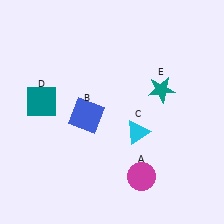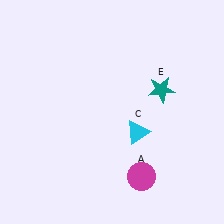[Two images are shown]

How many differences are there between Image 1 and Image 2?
There are 2 differences between the two images.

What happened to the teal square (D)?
The teal square (D) was removed in Image 2. It was in the top-left area of Image 1.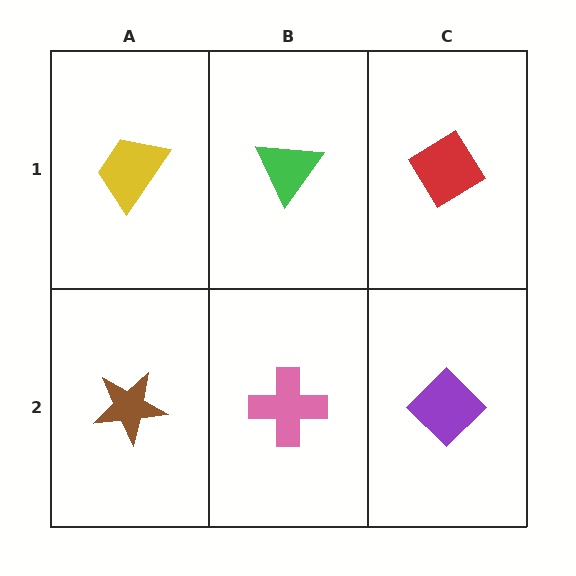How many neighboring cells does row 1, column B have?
3.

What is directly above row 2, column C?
A red diamond.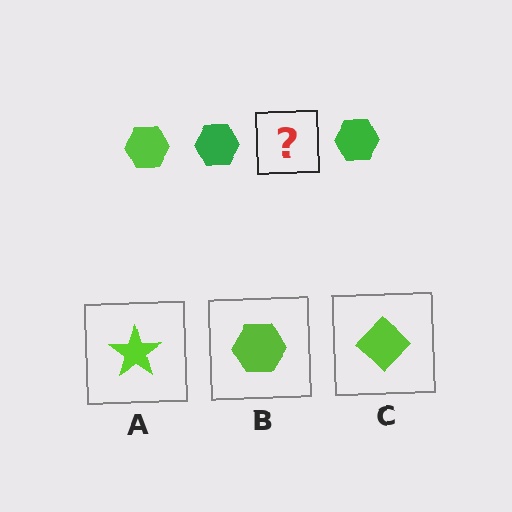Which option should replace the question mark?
Option B.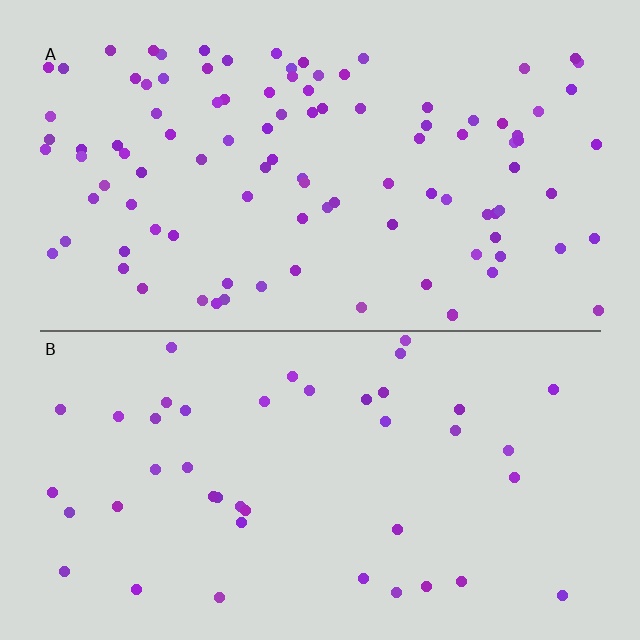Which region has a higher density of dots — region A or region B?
A (the top).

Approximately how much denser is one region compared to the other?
Approximately 2.4× — region A over region B.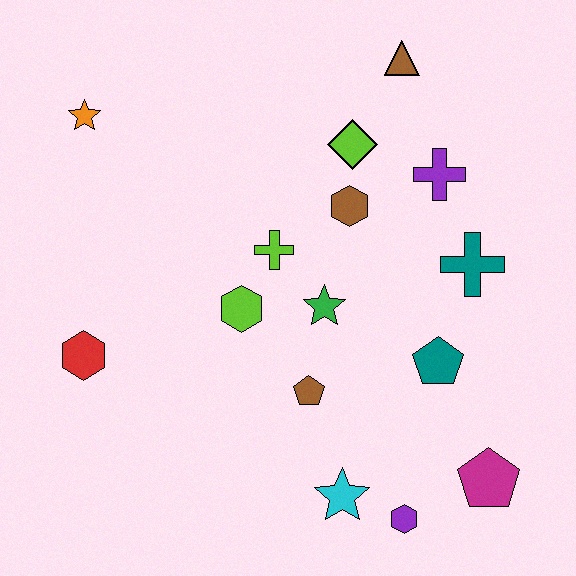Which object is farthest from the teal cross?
The orange star is farthest from the teal cross.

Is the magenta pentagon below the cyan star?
No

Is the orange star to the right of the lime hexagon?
No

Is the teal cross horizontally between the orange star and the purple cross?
No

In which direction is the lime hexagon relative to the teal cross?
The lime hexagon is to the left of the teal cross.